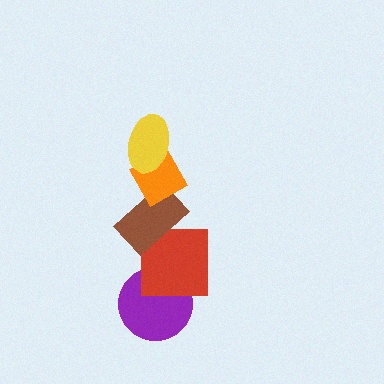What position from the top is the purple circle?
The purple circle is 5th from the top.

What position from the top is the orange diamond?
The orange diamond is 2nd from the top.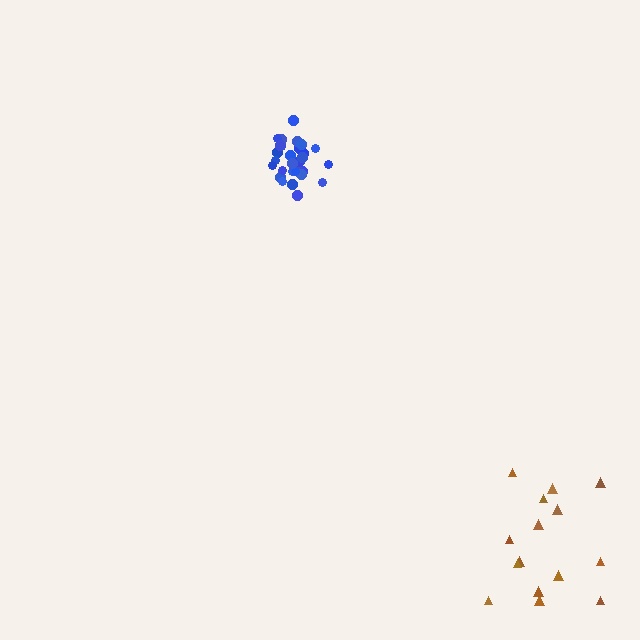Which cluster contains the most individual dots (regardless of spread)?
Blue (31).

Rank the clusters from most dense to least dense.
blue, brown.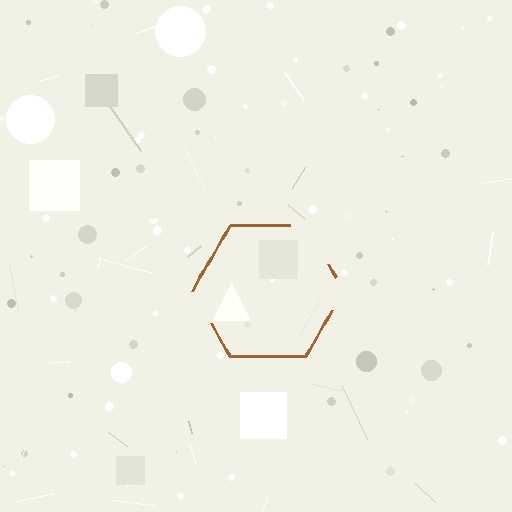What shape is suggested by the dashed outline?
The dashed outline suggests a hexagon.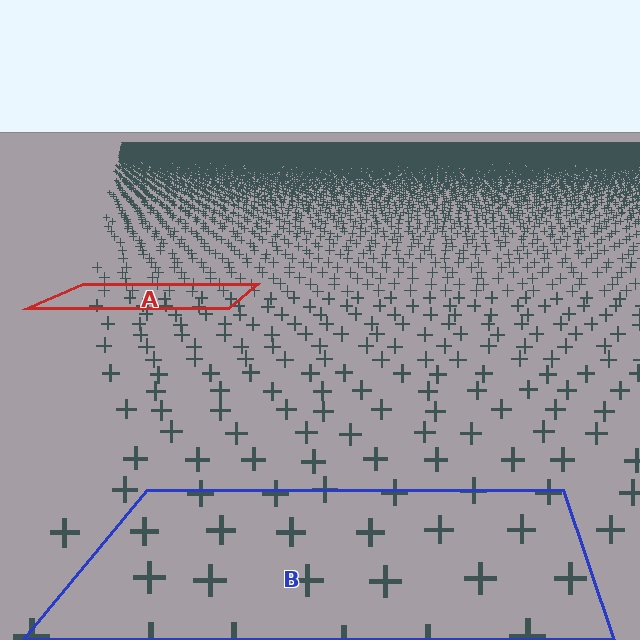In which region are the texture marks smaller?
The texture marks are smaller in region A, because it is farther away.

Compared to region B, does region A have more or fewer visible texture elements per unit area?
Region A has more texture elements per unit area — they are packed more densely because it is farther away.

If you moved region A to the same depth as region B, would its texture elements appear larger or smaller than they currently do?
They would appear larger. At a closer depth, the same texture elements are projected at a bigger on-screen size.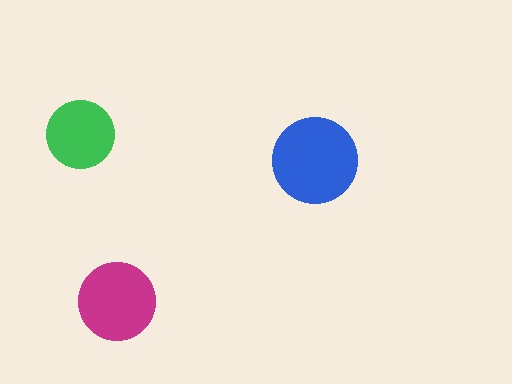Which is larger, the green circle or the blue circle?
The blue one.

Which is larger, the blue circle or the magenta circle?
The blue one.